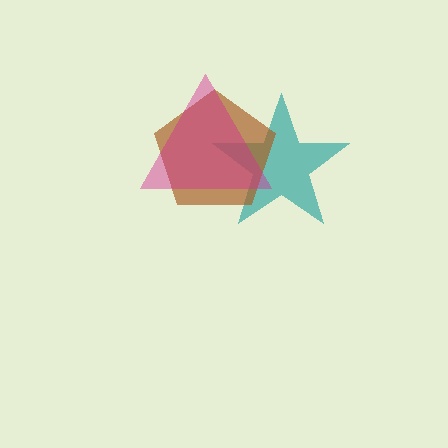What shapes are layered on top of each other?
The layered shapes are: a teal star, a brown pentagon, a magenta triangle.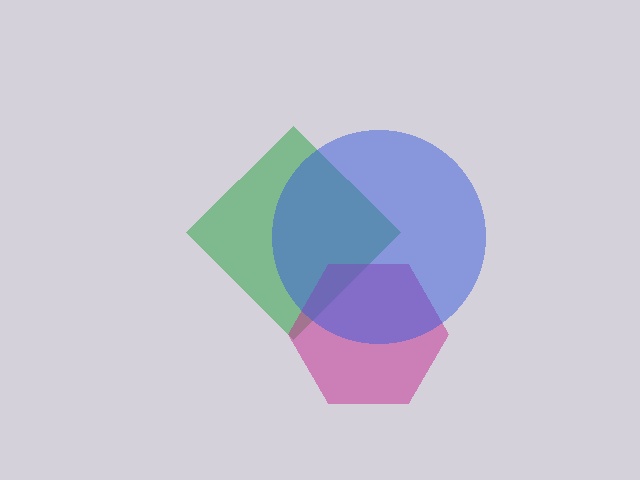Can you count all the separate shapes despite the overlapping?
Yes, there are 3 separate shapes.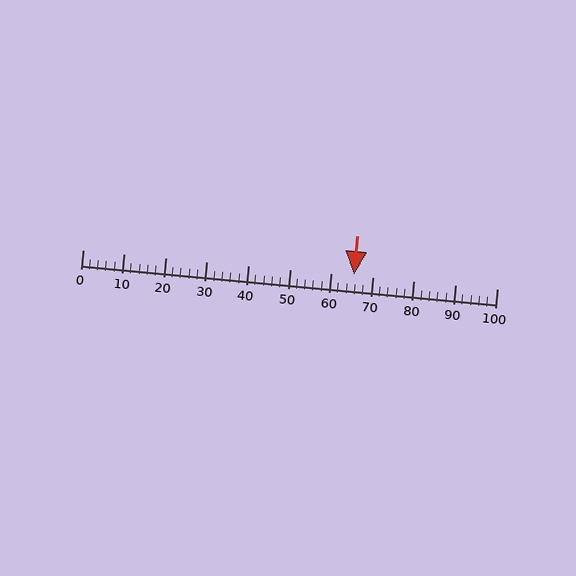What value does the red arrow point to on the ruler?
The red arrow points to approximately 66.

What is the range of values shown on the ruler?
The ruler shows values from 0 to 100.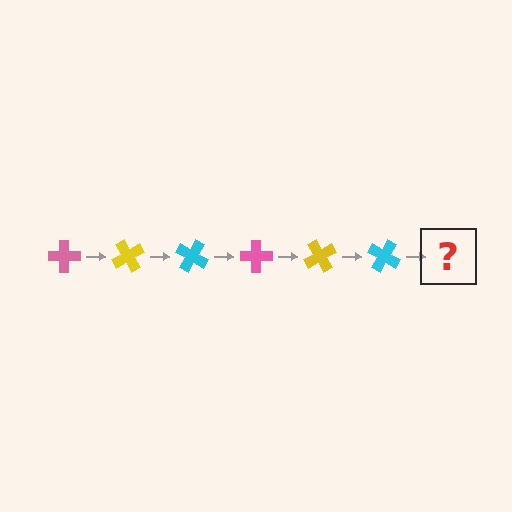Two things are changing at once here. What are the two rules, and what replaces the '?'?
The two rules are that it rotates 60 degrees each step and the color cycles through pink, yellow, and cyan. The '?' should be a pink cross, rotated 360 degrees from the start.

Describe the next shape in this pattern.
It should be a pink cross, rotated 360 degrees from the start.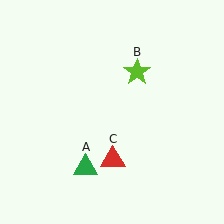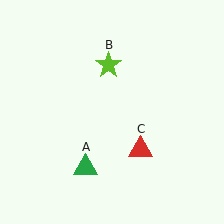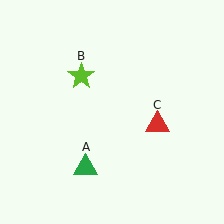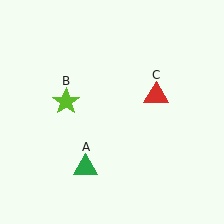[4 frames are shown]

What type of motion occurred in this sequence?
The lime star (object B), red triangle (object C) rotated counterclockwise around the center of the scene.